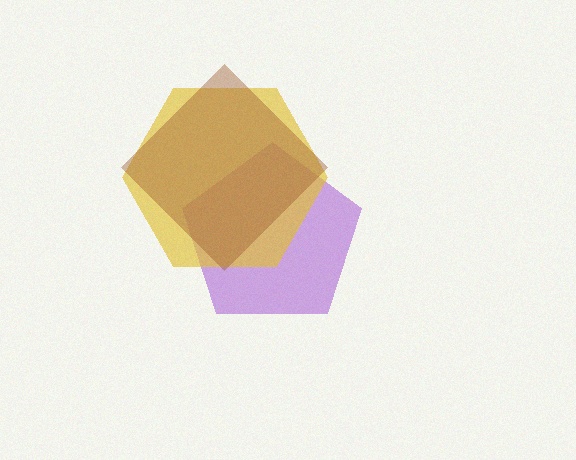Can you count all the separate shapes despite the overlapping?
Yes, there are 3 separate shapes.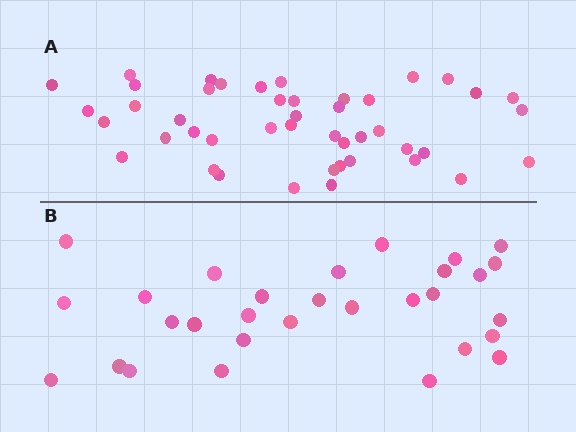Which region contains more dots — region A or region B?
Region A (the top region) has more dots.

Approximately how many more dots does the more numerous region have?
Region A has approximately 15 more dots than region B.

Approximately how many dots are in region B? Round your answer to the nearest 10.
About 30 dots.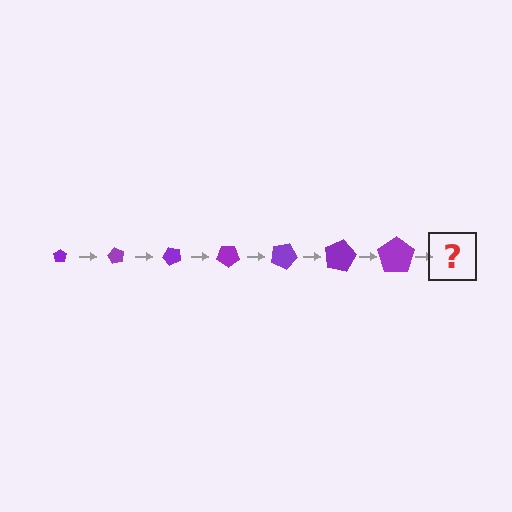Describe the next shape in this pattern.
It should be a pentagon, larger than the previous one and rotated 420 degrees from the start.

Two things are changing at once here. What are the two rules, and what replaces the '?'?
The two rules are that the pentagon grows larger each step and it rotates 60 degrees each step. The '?' should be a pentagon, larger than the previous one and rotated 420 degrees from the start.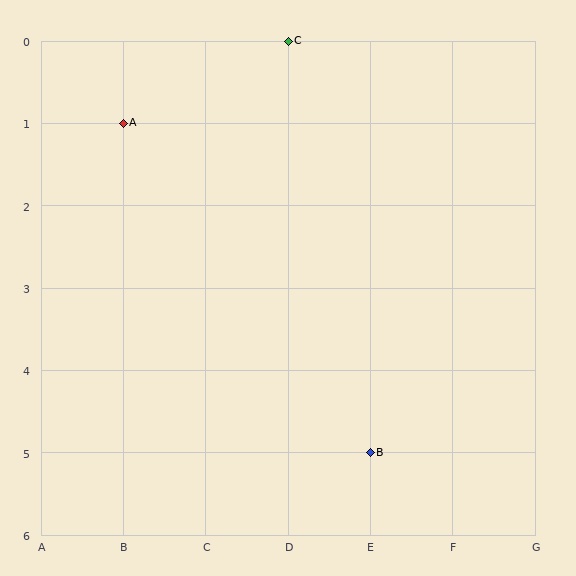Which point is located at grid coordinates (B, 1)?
Point A is at (B, 1).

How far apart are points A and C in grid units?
Points A and C are 2 columns and 1 row apart (about 2.2 grid units diagonally).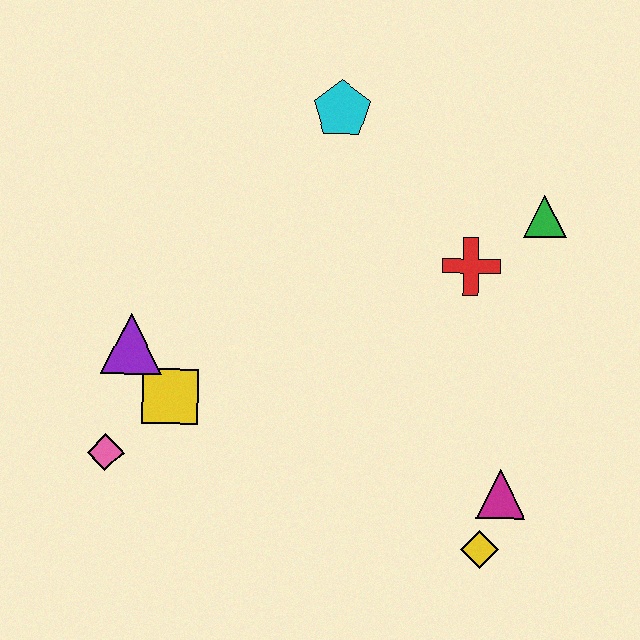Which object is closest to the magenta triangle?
The yellow diamond is closest to the magenta triangle.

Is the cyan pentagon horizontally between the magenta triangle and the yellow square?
Yes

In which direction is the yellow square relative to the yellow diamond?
The yellow square is to the left of the yellow diamond.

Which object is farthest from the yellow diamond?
The cyan pentagon is farthest from the yellow diamond.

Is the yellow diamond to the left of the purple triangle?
No